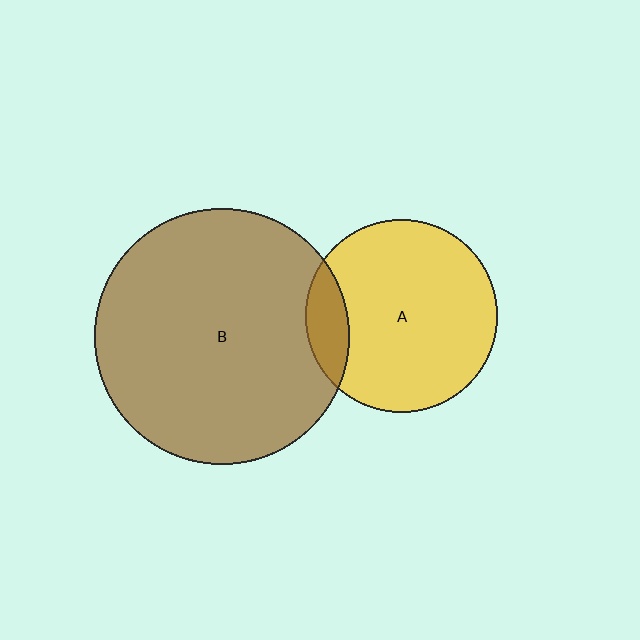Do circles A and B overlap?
Yes.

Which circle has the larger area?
Circle B (brown).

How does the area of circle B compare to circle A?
Approximately 1.8 times.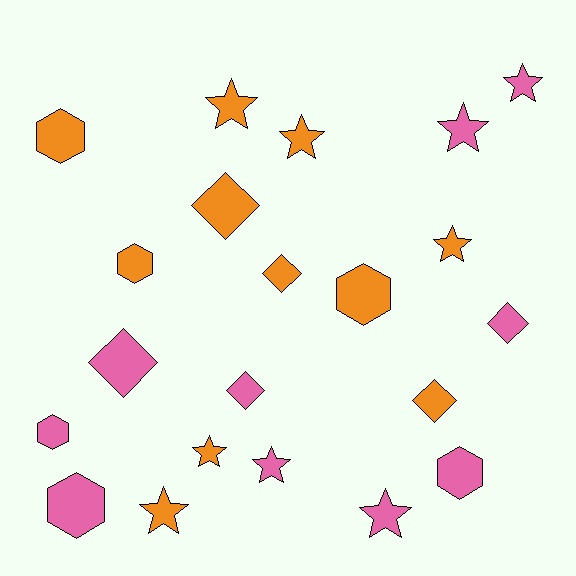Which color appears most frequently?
Orange, with 11 objects.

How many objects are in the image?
There are 21 objects.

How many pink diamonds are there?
There are 3 pink diamonds.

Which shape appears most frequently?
Star, with 9 objects.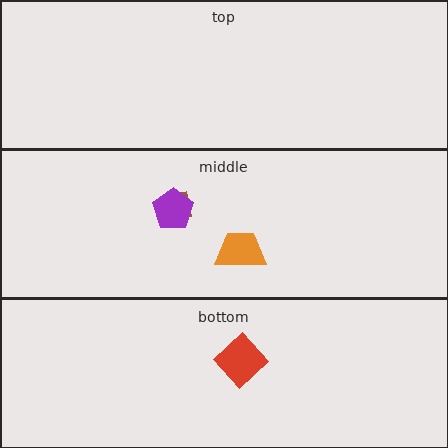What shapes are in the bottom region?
The red diamond.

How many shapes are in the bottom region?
1.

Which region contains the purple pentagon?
The middle region.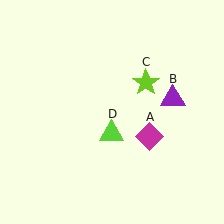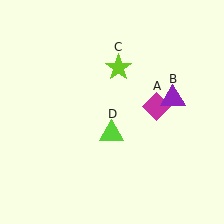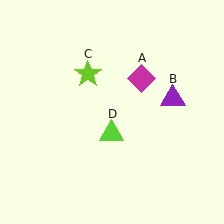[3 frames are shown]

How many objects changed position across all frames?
2 objects changed position: magenta diamond (object A), lime star (object C).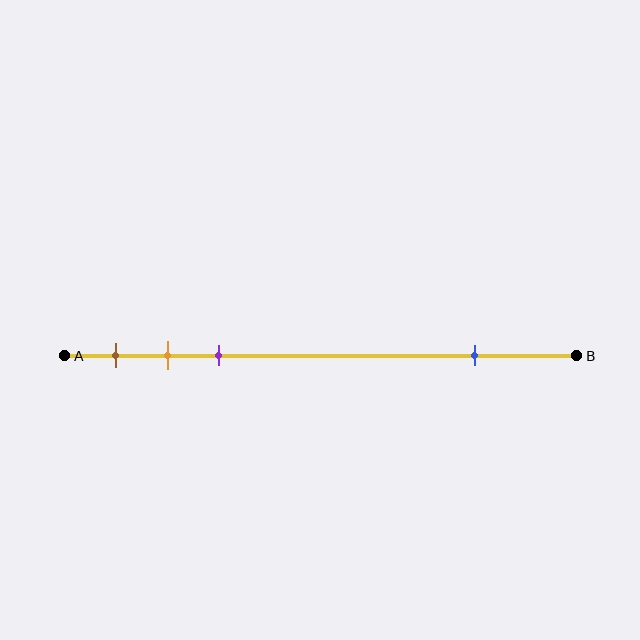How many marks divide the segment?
There are 4 marks dividing the segment.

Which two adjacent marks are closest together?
The orange and purple marks are the closest adjacent pair.